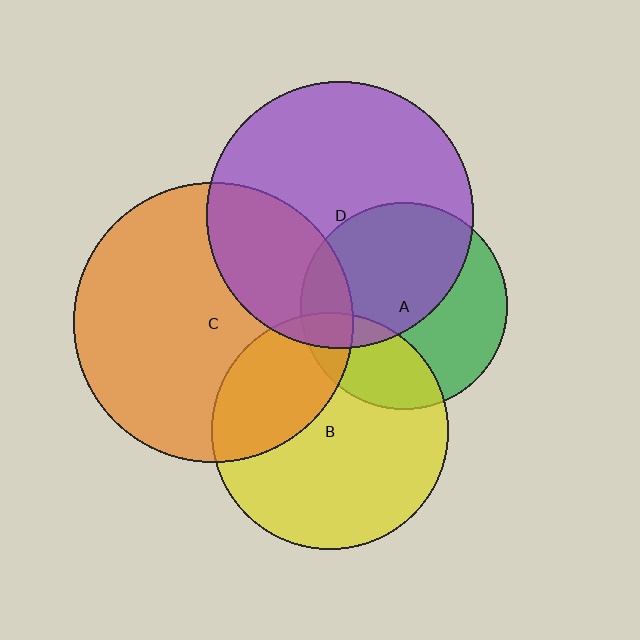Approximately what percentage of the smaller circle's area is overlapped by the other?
Approximately 5%.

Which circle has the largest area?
Circle C (orange).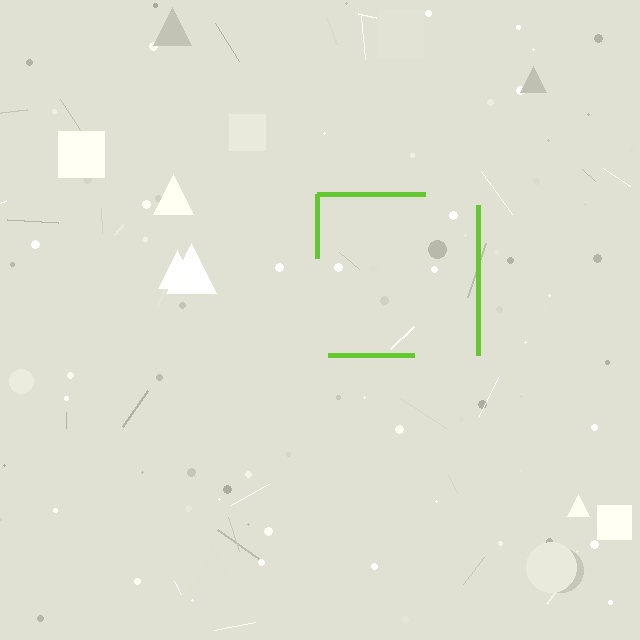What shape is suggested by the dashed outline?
The dashed outline suggests a square.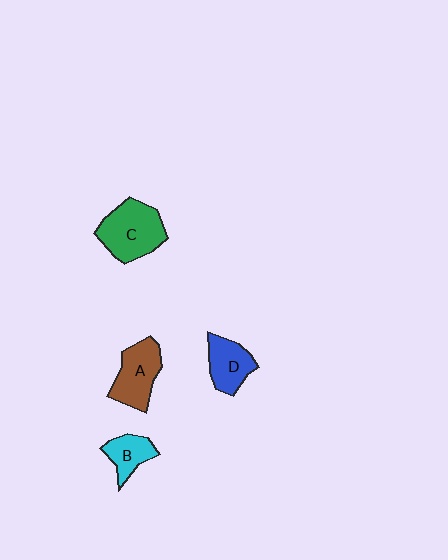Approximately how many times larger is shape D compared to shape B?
Approximately 1.3 times.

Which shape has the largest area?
Shape C (green).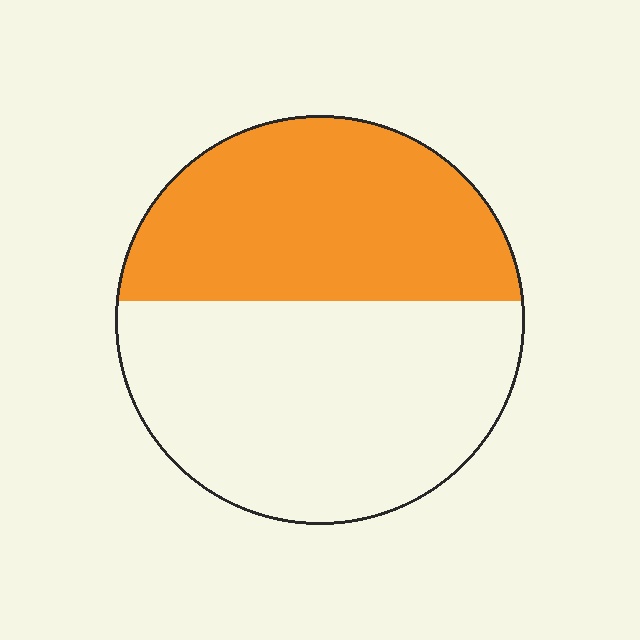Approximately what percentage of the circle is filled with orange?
Approximately 45%.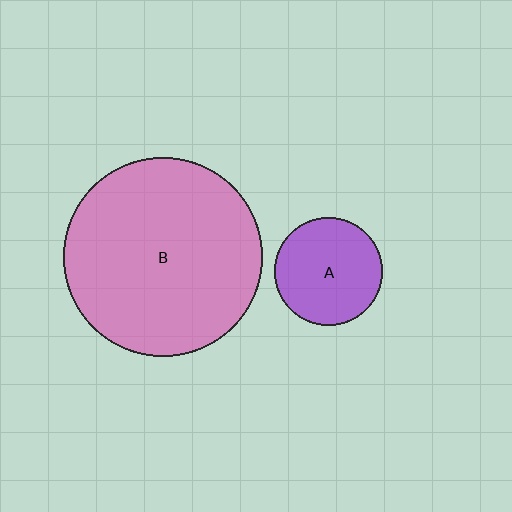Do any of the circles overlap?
No, none of the circles overlap.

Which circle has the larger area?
Circle B (pink).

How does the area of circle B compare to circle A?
Approximately 3.4 times.